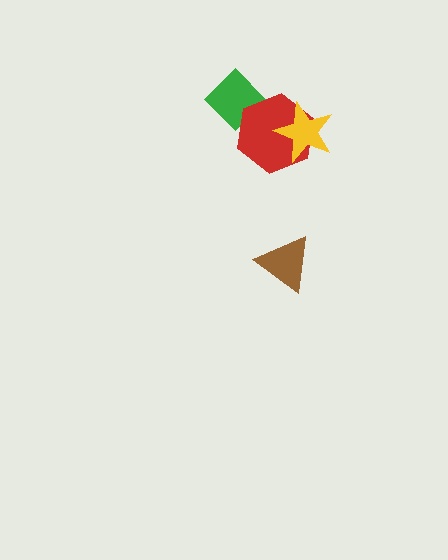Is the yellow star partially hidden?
No, no other shape covers it.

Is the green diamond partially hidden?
Yes, it is partially covered by another shape.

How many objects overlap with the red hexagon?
2 objects overlap with the red hexagon.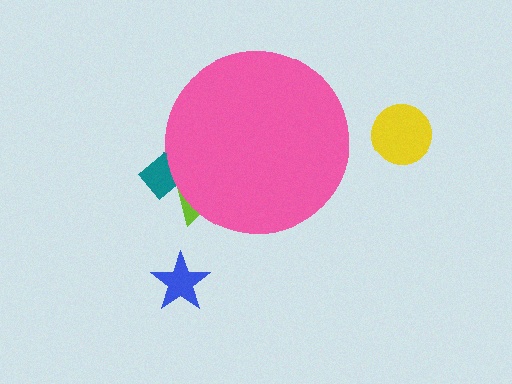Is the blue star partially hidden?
No, the blue star is fully visible.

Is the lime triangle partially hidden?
Yes, the lime triangle is partially hidden behind the pink circle.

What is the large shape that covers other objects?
A pink circle.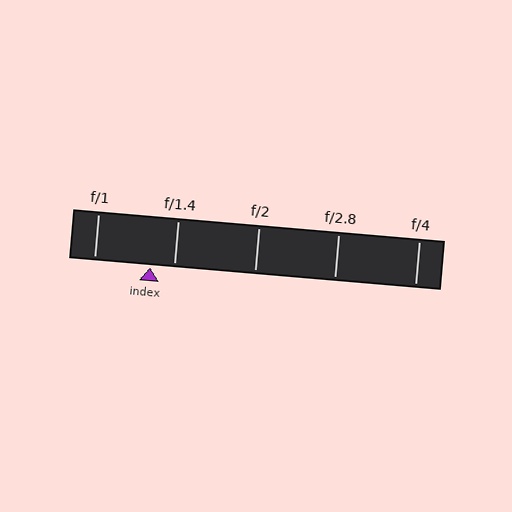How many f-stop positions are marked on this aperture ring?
There are 5 f-stop positions marked.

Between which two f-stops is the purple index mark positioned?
The index mark is between f/1 and f/1.4.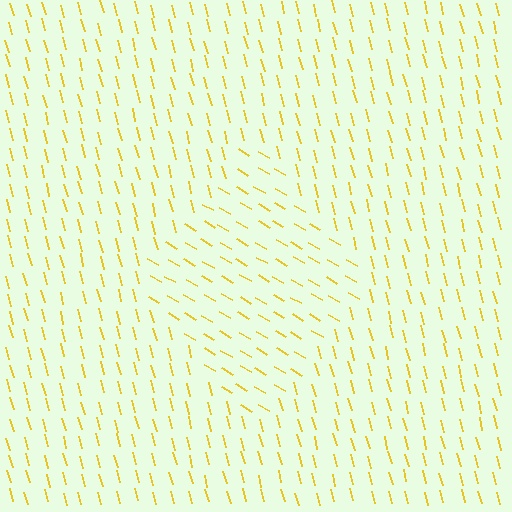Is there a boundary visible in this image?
Yes, there is a texture boundary formed by a change in line orientation.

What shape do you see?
I see a diamond.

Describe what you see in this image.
The image is filled with small yellow line segments. A diamond region in the image has lines oriented differently from the surrounding lines, creating a visible texture boundary.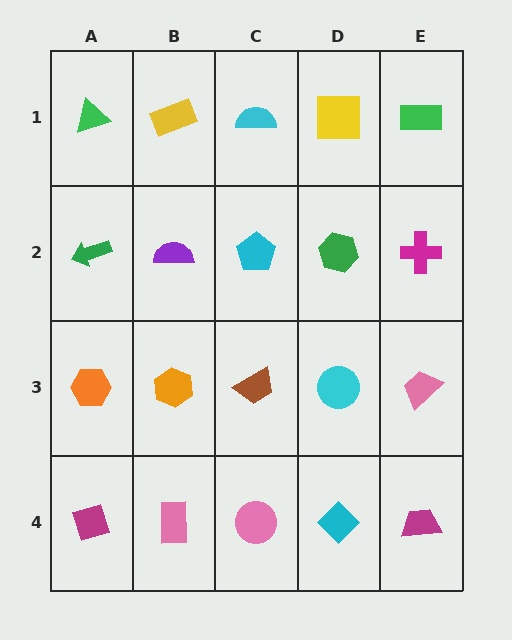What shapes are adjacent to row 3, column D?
A green hexagon (row 2, column D), a cyan diamond (row 4, column D), a brown trapezoid (row 3, column C), a pink trapezoid (row 3, column E).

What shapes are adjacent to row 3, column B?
A purple semicircle (row 2, column B), a pink rectangle (row 4, column B), an orange hexagon (row 3, column A), a brown trapezoid (row 3, column C).